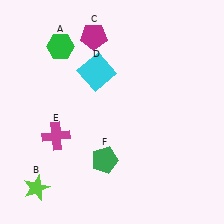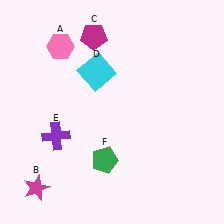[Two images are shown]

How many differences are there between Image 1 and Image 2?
There are 3 differences between the two images.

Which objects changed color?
A changed from green to pink. B changed from lime to magenta. E changed from magenta to purple.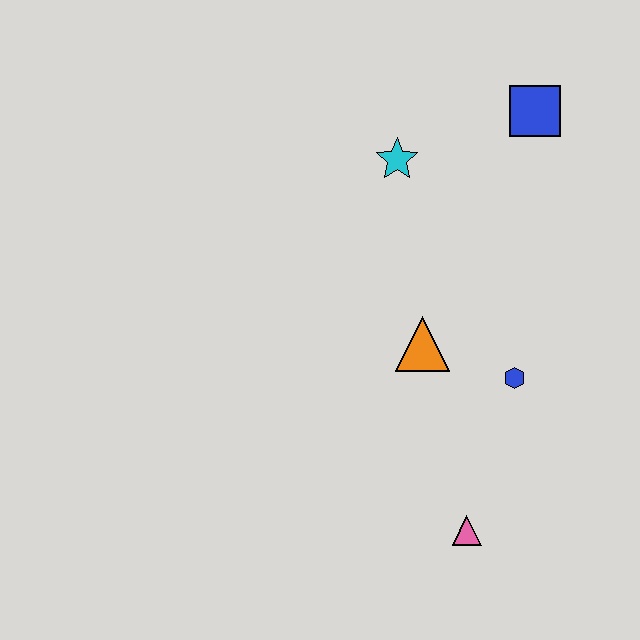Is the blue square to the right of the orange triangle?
Yes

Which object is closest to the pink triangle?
The blue hexagon is closest to the pink triangle.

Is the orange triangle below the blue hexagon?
No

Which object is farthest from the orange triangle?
The blue square is farthest from the orange triangle.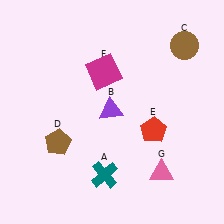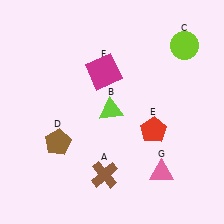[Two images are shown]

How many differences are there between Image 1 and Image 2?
There are 3 differences between the two images.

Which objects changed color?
A changed from teal to brown. B changed from purple to lime. C changed from brown to lime.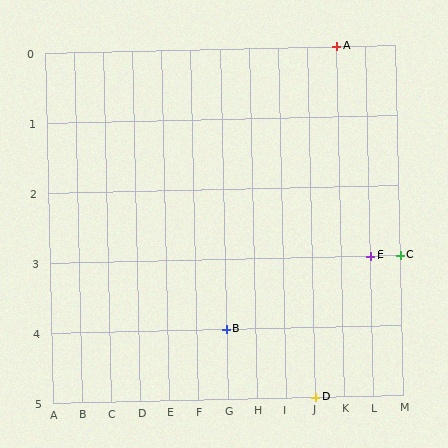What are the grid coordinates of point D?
Point D is at grid coordinates (J, 5).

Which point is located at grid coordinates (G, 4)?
Point B is at (G, 4).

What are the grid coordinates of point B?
Point B is at grid coordinates (G, 4).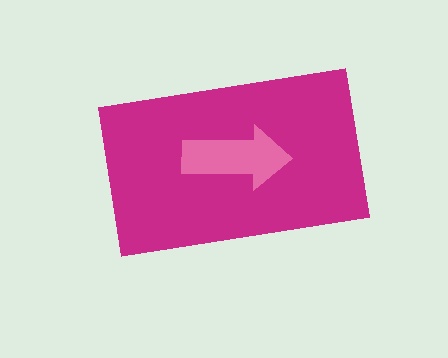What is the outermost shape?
The magenta rectangle.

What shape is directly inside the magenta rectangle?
The pink arrow.